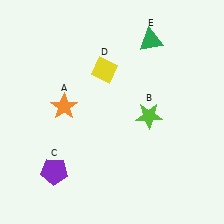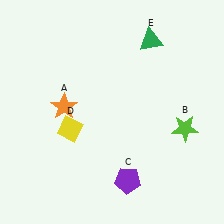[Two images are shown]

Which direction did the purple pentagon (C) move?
The purple pentagon (C) moved right.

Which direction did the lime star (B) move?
The lime star (B) moved right.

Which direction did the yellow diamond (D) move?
The yellow diamond (D) moved down.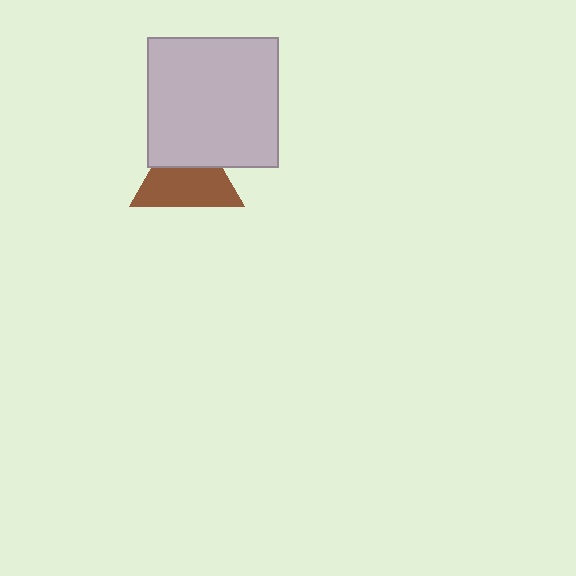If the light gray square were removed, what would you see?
You would see the complete brown triangle.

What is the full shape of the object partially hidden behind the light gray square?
The partially hidden object is a brown triangle.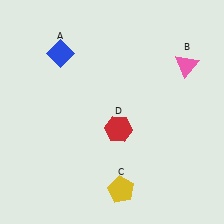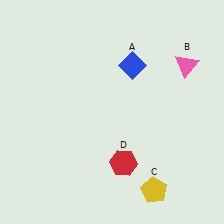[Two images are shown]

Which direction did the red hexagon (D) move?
The red hexagon (D) moved down.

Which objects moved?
The objects that moved are: the blue diamond (A), the yellow pentagon (C), the red hexagon (D).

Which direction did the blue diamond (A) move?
The blue diamond (A) moved right.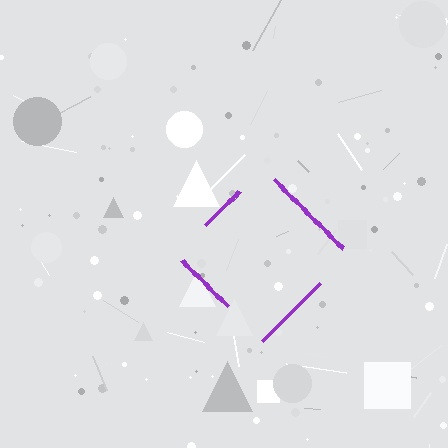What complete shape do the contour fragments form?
The contour fragments form a diamond.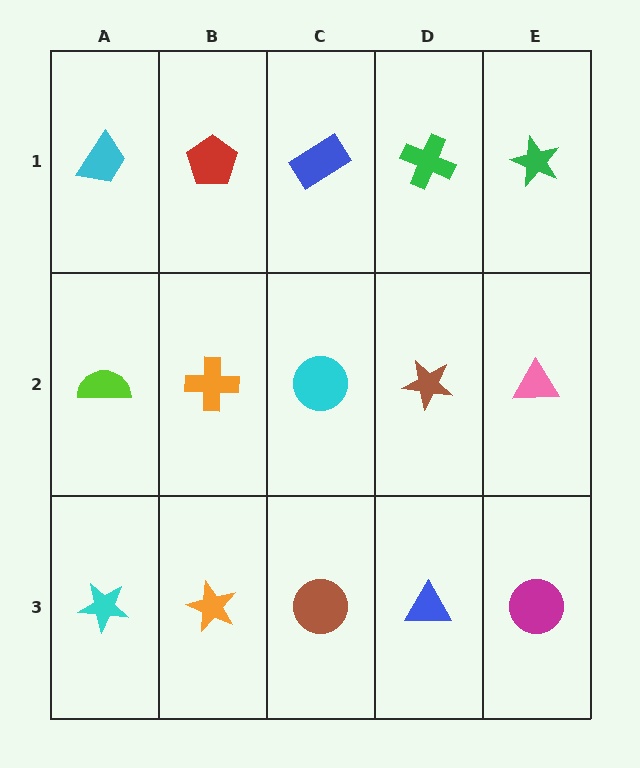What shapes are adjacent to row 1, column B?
An orange cross (row 2, column B), a cyan trapezoid (row 1, column A), a blue rectangle (row 1, column C).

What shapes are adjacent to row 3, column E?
A pink triangle (row 2, column E), a blue triangle (row 3, column D).